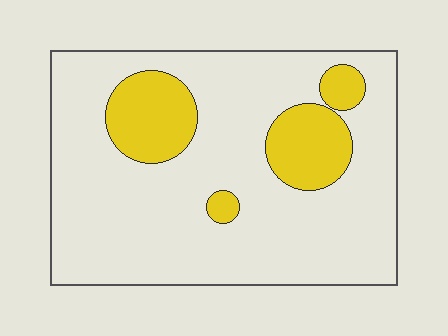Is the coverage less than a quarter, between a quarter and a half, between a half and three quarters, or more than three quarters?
Less than a quarter.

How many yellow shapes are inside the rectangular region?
4.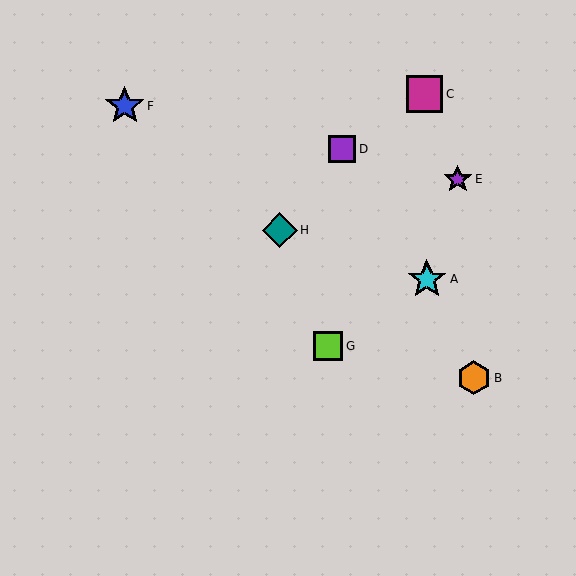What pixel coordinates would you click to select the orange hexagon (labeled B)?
Click at (474, 378) to select the orange hexagon B.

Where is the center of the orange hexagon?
The center of the orange hexagon is at (474, 378).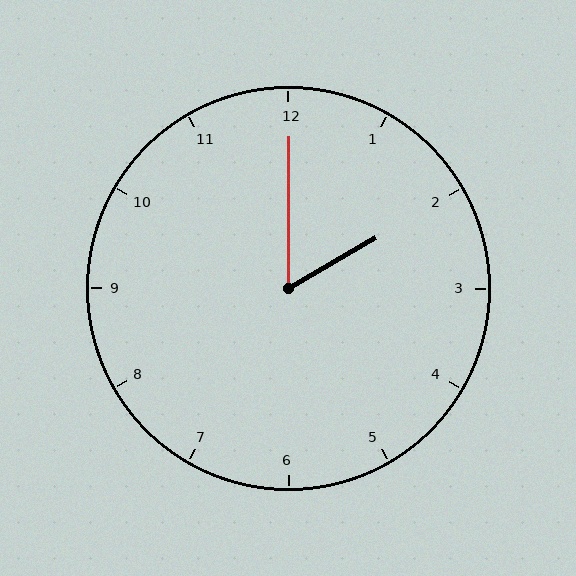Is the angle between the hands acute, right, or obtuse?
It is acute.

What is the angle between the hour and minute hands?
Approximately 60 degrees.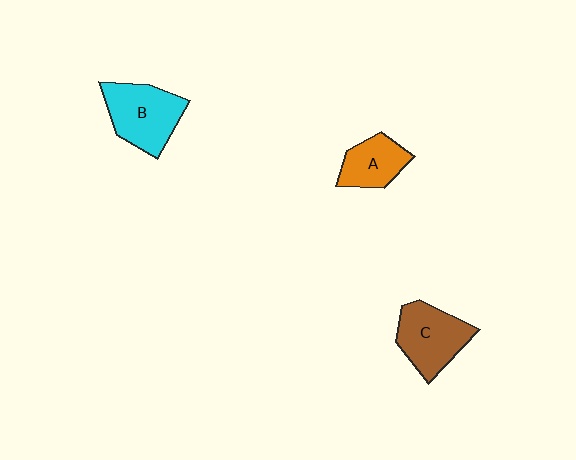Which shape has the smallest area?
Shape A (orange).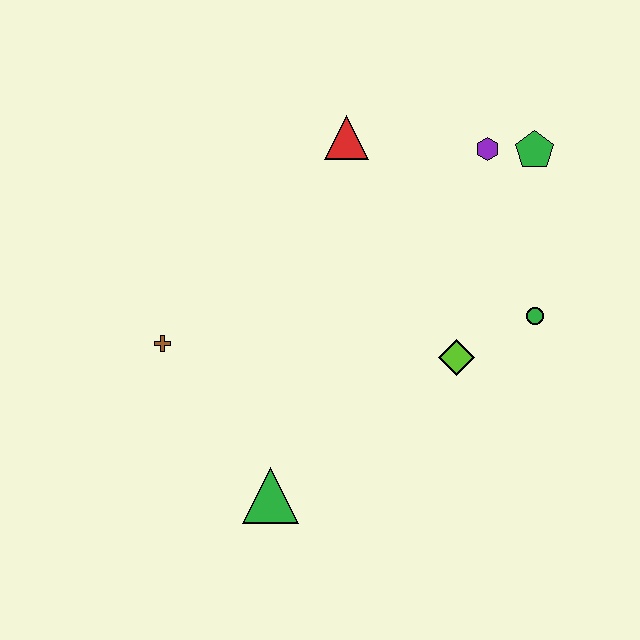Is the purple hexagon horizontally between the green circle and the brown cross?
Yes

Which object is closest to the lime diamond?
The green circle is closest to the lime diamond.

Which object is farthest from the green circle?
The brown cross is farthest from the green circle.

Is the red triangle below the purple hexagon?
No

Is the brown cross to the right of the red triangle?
No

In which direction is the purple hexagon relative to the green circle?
The purple hexagon is above the green circle.